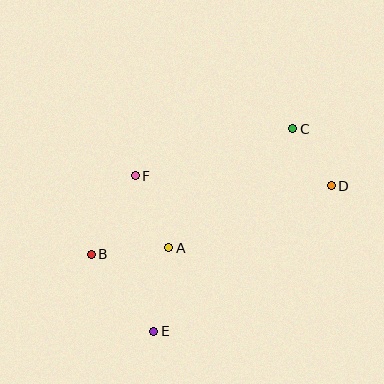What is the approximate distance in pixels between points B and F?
The distance between B and F is approximately 90 pixels.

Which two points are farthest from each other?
Points B and D are farthest from each other.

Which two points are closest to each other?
Points C and D are closest to each other.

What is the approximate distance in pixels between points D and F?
The distance between D and F is approximately 196 pixels.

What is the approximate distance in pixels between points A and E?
The distance between A and E is approximately 85 pixels.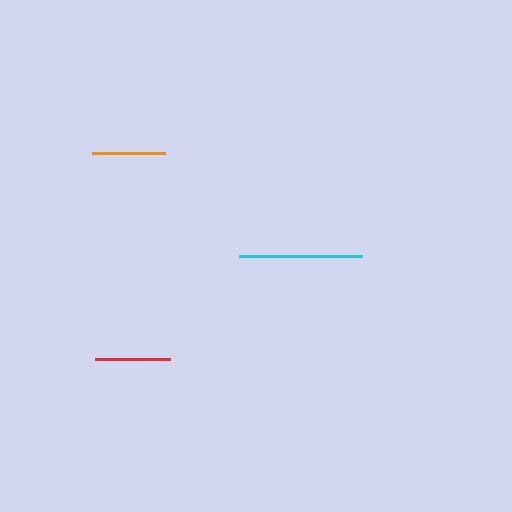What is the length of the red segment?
The red segment is approximately 75 pixels long.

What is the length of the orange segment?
The orange segment is approximately 73 pixels long.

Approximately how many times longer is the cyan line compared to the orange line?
The cyan line is approximately 1.7 times the length of the orange line.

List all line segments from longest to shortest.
From longest to shortest: cyan, red, orange.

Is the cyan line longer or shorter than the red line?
The cyan line is longer than the red line.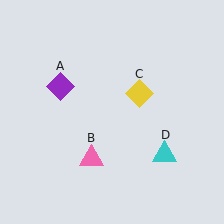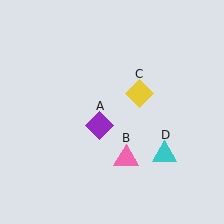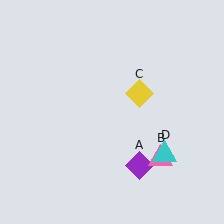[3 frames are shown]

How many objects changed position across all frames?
2 objects changed position: purple diamond (object A), pink triangle (object B).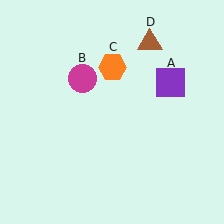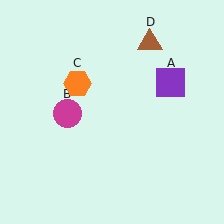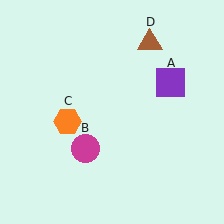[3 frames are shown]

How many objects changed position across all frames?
2 objects changed position: magenta circle (object B), orange hexagon (object C).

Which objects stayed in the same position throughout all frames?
Purple square (object A) and brown triangle (object D) remained stationary.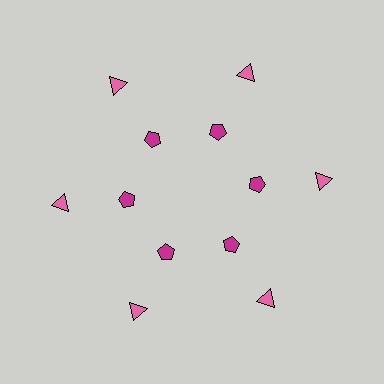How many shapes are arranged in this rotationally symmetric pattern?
There are 12 shapes, arranged in 6 groups of 2.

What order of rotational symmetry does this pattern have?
This pattern has 6-fold rotational symmetry.